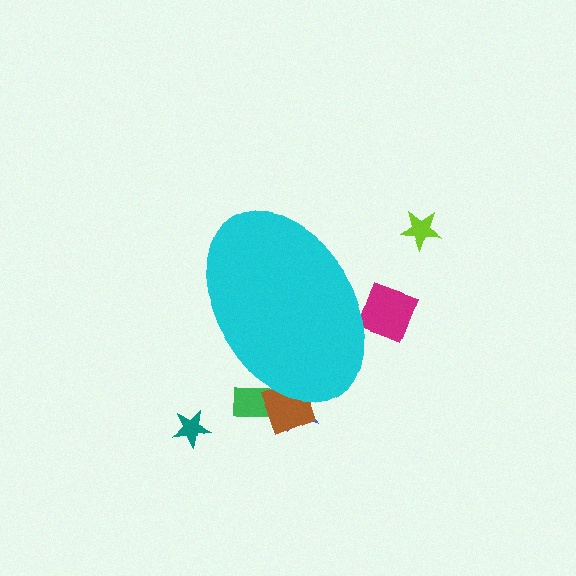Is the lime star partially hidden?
No, the lime star is fully visible.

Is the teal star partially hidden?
No, the teal star is fully visible.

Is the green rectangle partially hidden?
Yes, the green rectangle is partially hidden behind the cyan ellipse.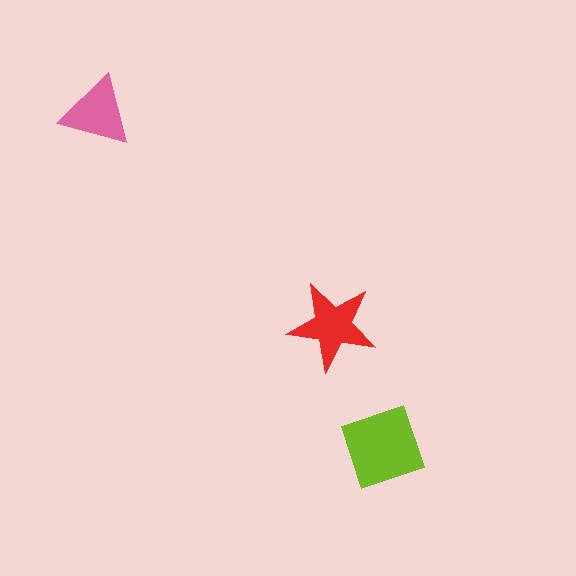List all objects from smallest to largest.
The pink triangle, the red star, the lime square.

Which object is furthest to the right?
The lime square is rightmost.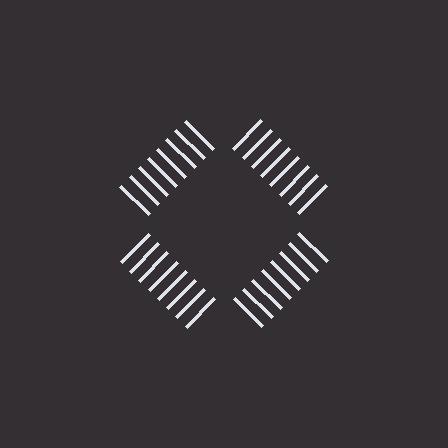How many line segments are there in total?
32 — 8 along each of the 4 edges.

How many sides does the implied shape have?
4 sides — the line-ends trace a square.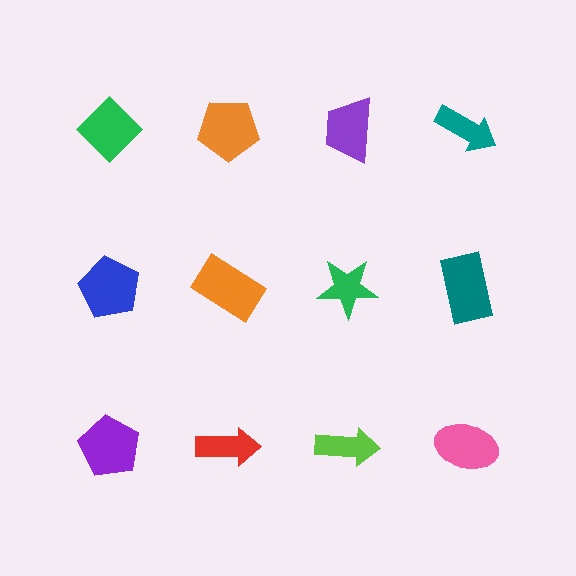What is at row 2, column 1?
A blue pentagon.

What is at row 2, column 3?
A green star.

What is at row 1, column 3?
A purple trapezoid.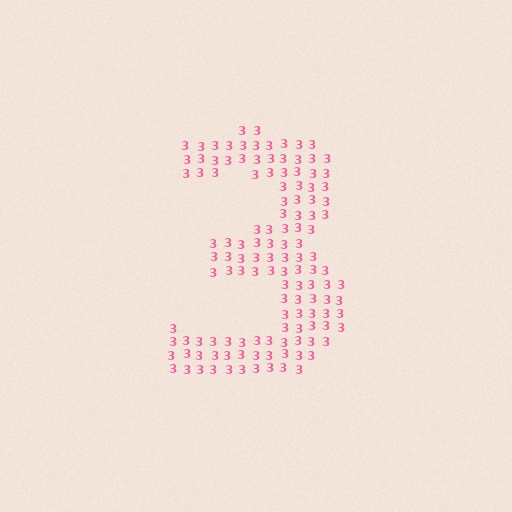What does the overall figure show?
The overall figure shows the digit 3.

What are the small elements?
The small elements are digit 3's.